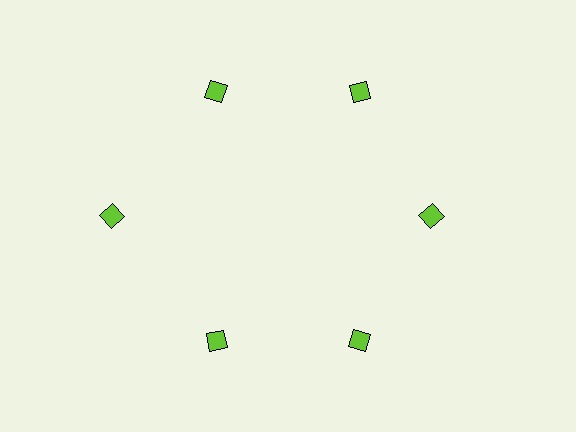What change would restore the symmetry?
The symmetry would be restored by moving it inward, back onto the ring so that all 6 diamonds sit at equal angles and equal distance from the center.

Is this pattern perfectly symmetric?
No. The 6 lime diamonds are arranged in a ring, but one element near the 9 o'clock position is pushed outward from the center, breaking the 6-fold rotational symmetry.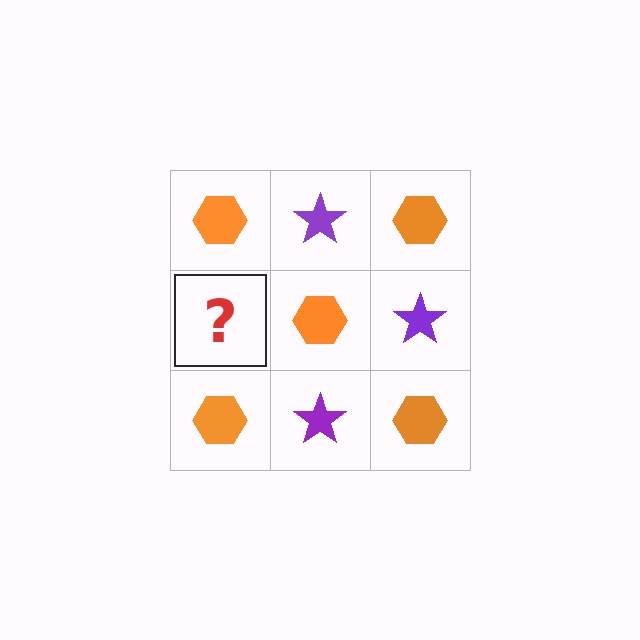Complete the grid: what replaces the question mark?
The question mark should be replaced with a purple star.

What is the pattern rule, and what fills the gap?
The rule is that it alternates orange hexagon and purple star in a checkerboard pattern. The gap should be filled with a purple star.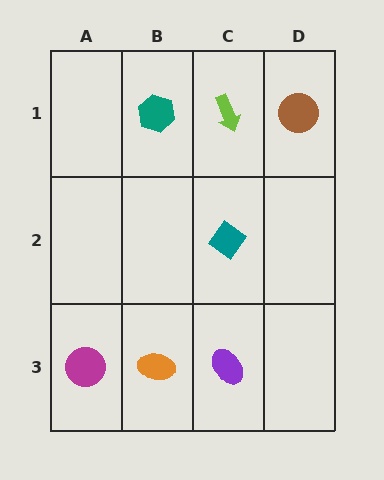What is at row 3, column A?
A magenta circle.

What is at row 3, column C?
A purple ellipse.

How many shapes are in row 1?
3 shapes.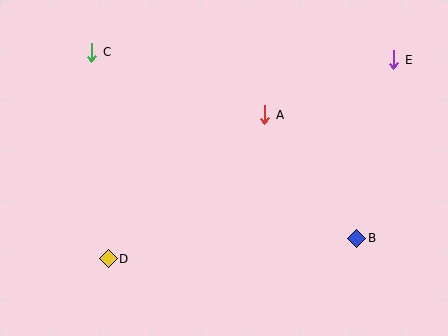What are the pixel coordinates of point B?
Point B is at (357, 238).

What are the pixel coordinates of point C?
Point C is at (92, 52).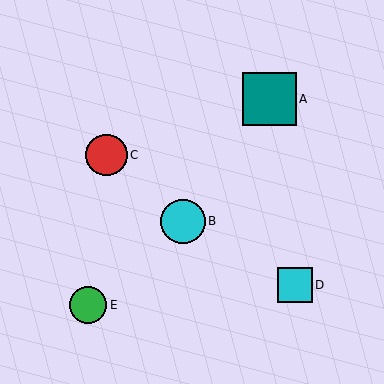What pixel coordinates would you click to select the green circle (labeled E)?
Click at (88, 305) to select the green circle E.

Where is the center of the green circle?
The center of the green circle is at (88, 305).